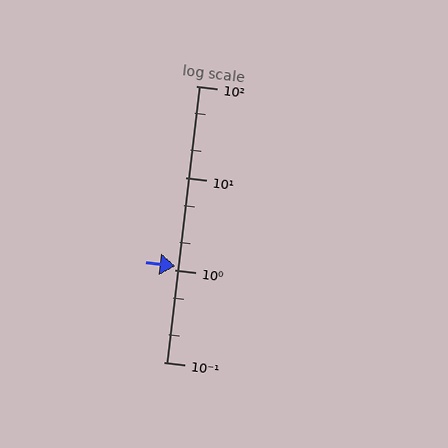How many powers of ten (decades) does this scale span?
The scale spans 3 decades, from 0.1 to 100.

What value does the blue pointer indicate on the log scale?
The pointer indicates approximately 1.1.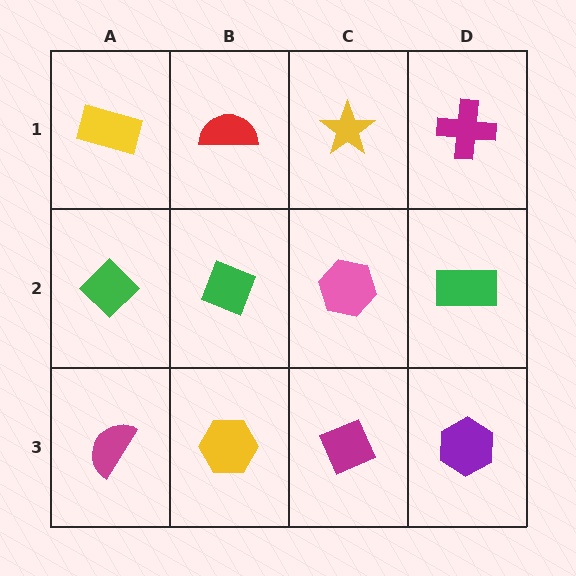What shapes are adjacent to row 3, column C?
A pink hexagon (row 2, column C), a yellow hexagon (row 3, column B), a purple hexagon (row 3, column D).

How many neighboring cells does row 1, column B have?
3.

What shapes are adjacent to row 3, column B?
A green diamond (row 2, column B), a magenta semicircle (row 3, column A), a magenta diamond (row 3, column C).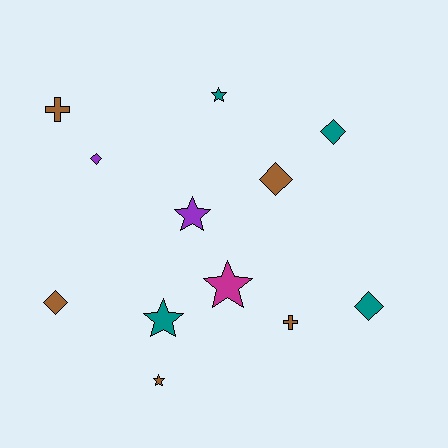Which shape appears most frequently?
Diamond, with 5 objects.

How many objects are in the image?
There are 12 objects.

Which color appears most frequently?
Brown, with 5 objects.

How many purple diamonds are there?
There is 1 purple diamond.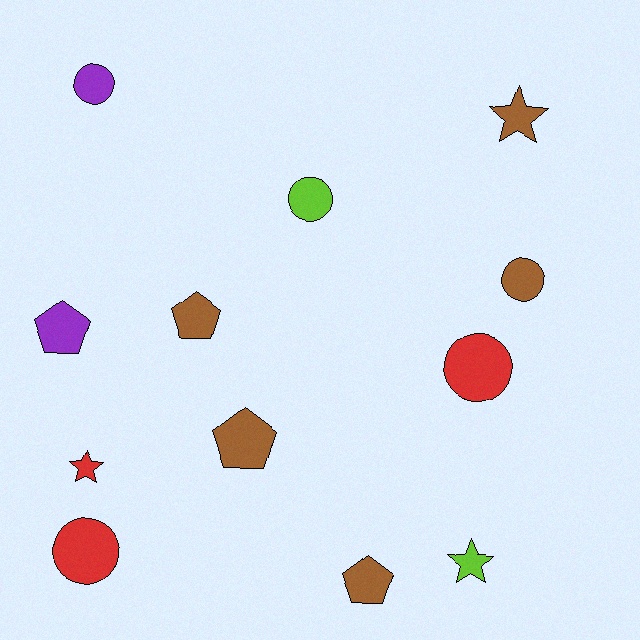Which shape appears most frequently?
Circle, with 5 objects.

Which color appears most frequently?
Brown, with 5 objects.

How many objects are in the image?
There are 12 objects.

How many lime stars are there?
There is 1 lime star.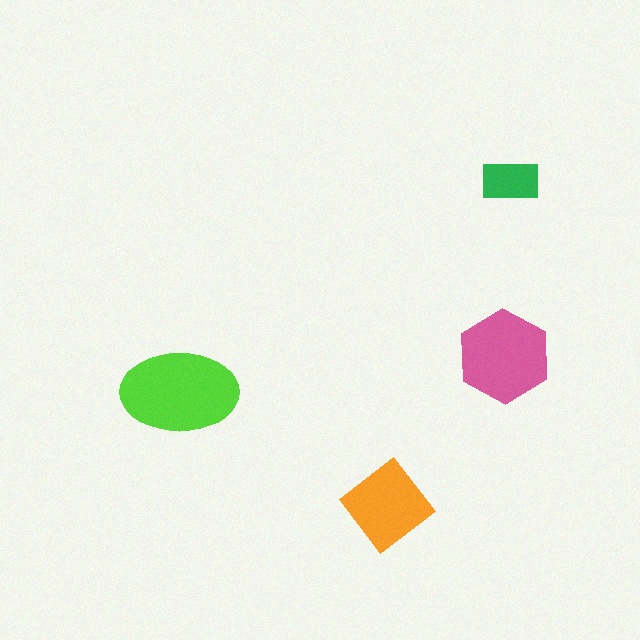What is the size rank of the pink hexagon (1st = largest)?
2nd.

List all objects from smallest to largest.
The green rectangle, the orange diamond, the pink hexagon, the lime ellipse.